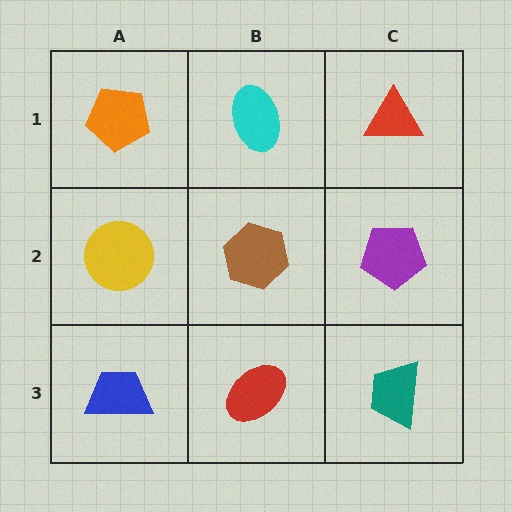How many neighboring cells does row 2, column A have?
3.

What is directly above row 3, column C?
A purple pentagon.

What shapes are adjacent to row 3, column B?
A brown hexagon (row 2, column B), a blue trapezoid (row 3, column A), a teal trapezoid (row 3, column C).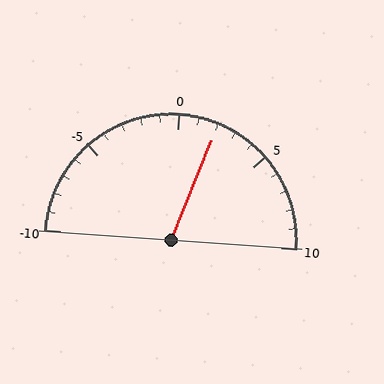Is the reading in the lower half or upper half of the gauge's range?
The reading is in the upper half of the range (-10 to 10).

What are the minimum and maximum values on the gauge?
The gauge ranges from -10 to 10.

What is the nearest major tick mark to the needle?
The nearest major tick mark is 0.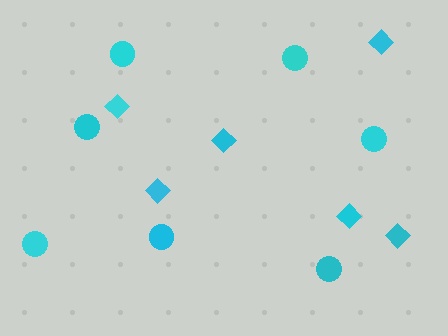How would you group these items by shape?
There are 2 groups: one group of diamonds (6) and one group of circles (7).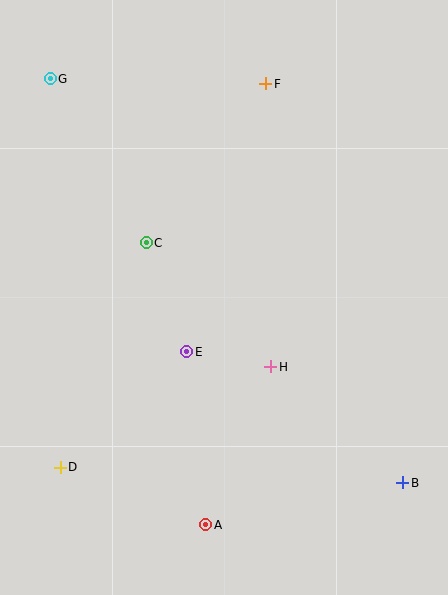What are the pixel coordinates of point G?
Point G is at (50, 79).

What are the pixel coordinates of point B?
Point B is at (403, 483).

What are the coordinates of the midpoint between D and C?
The midpoint between D and C is at (103, 355).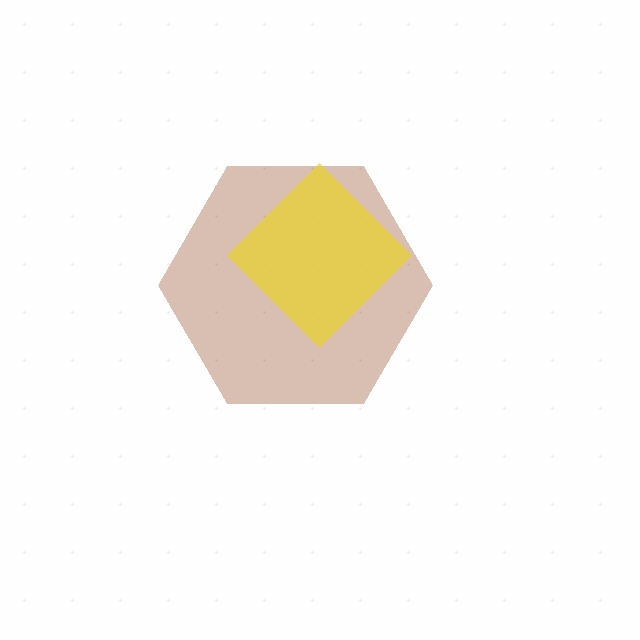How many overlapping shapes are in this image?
There are 2 overlapping shapes in the image.